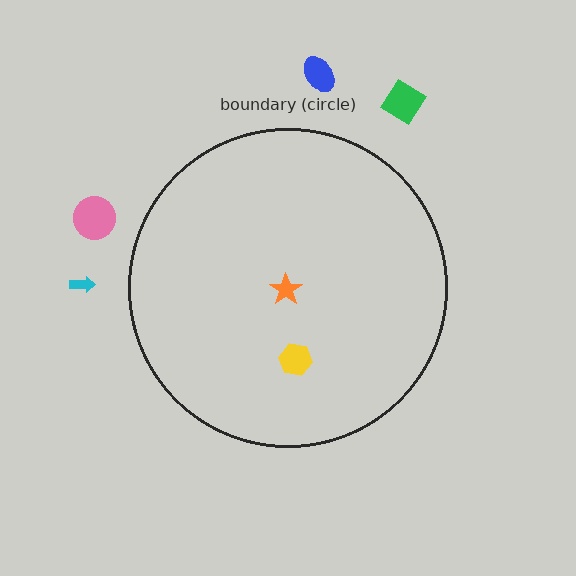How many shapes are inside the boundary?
2 inside, 4 outside.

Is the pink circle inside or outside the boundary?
Outside.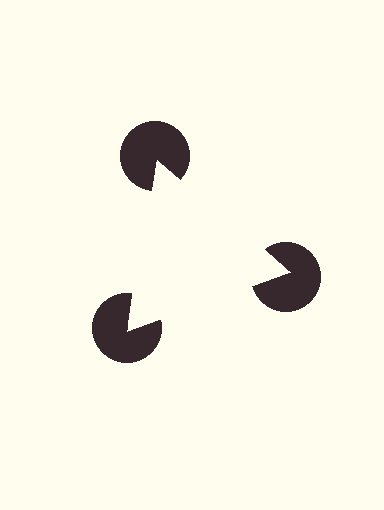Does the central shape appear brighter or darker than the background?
It typically appears slightly brighter than the background, even though no actual brightness change is drawn.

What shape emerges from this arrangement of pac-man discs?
An illusory triangle — its edges are inferred from the aligned wedge cuts in the pac-man discs, not physically drawn.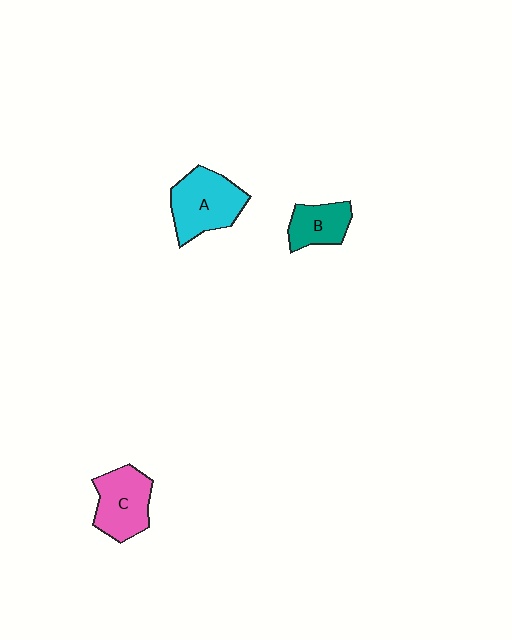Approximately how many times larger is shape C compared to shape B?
Approximately 1.4 times.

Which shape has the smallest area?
Shape B (teal).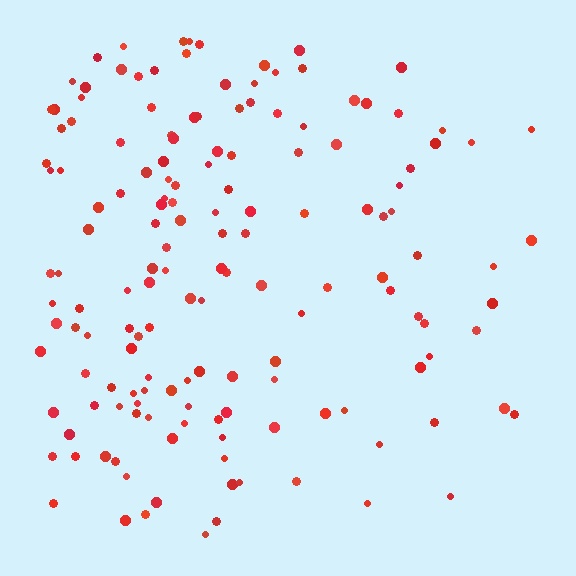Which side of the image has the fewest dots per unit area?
The right.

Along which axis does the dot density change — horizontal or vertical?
Horizontal.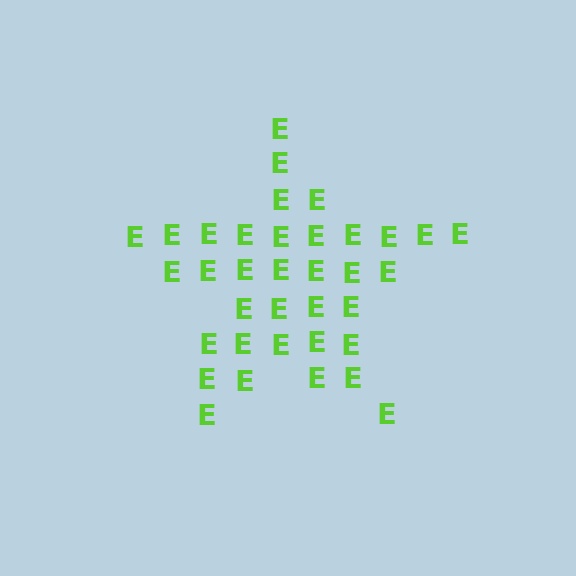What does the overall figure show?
The overall figure shows a star.